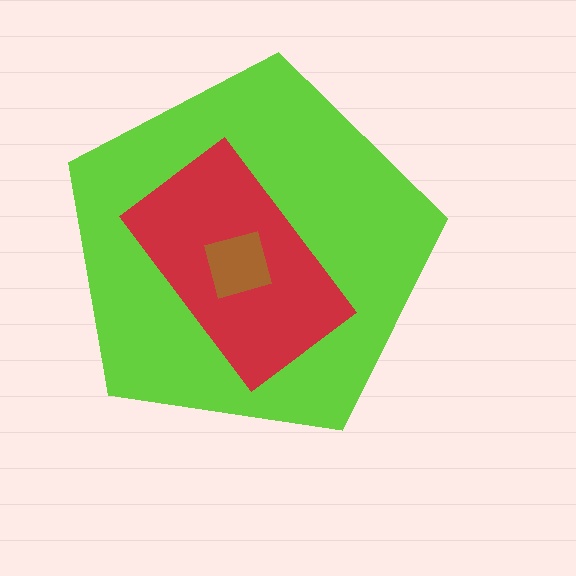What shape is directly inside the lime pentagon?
The red rectangle.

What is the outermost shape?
The lime pentagon.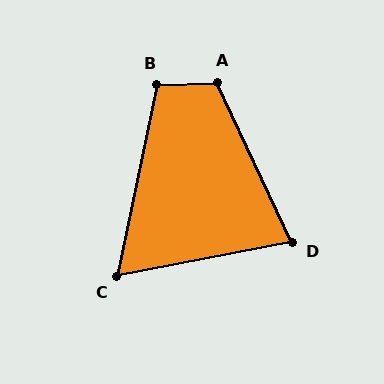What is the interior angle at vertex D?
Approximately 76 degrees (acute).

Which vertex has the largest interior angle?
A, at approximately 113 degrees.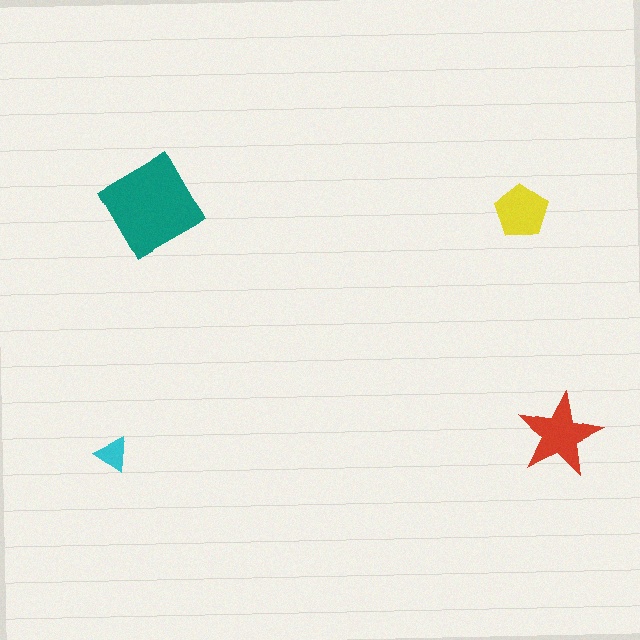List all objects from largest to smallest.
The teal diamond, the red star, the yellow pentagon, the cyan triangle.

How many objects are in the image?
There are 4 objects in the image.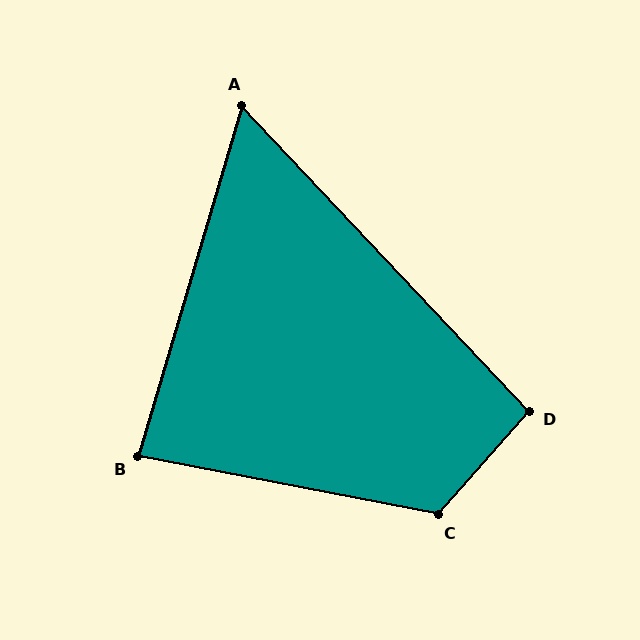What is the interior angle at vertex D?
Approximately 96 degrees (obtuse).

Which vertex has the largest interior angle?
C, at approximately 120 degrees.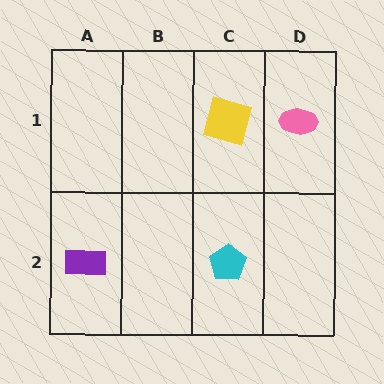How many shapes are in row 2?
2 shapes.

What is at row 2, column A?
A purple rectangle.